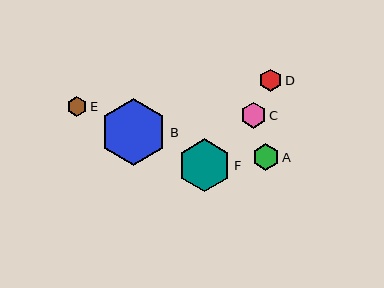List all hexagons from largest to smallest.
From largest to smallest: B, F, A, C, D, E.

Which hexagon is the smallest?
Hexagon E is the smallest with a size of approximately 21 pixels.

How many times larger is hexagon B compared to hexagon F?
Hexagon B is approximately 1.3 times the size of hexagon F.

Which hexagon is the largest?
Hexagon B is the largest with a size of approximately 67 pixels.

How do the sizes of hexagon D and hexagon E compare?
Hexagon D and hexagon E are approximately the same size.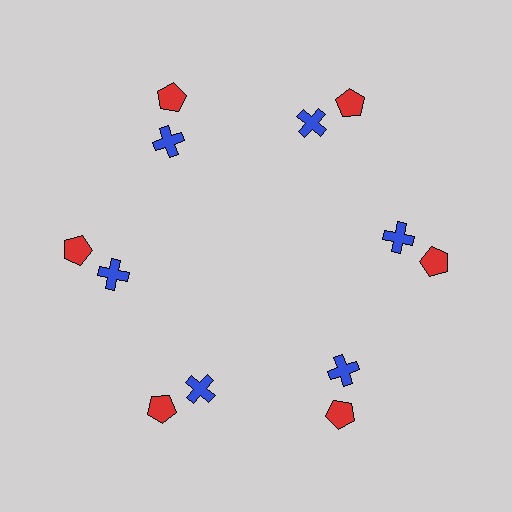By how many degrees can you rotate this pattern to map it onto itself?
The pattern maps onto itself every 60 degrees of rotation.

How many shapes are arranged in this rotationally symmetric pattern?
There are 12 shapes, arranged in 6 groups of 2.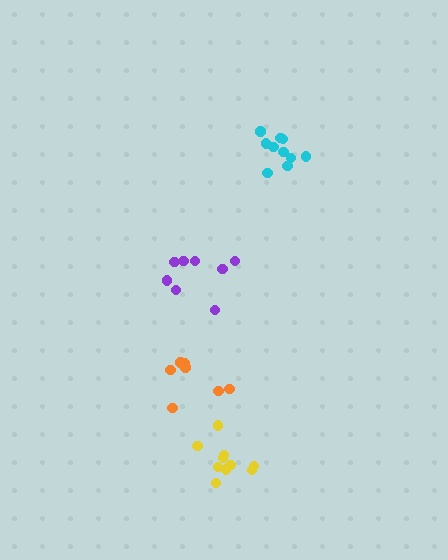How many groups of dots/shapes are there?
There are 4 groups.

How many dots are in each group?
Group 1: 10 dots, Group 2: 8 dots, Group 3: 10 dots, Group 4: 8 dots (36 total).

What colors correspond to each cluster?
The clusters are colored: cyan, purple, yellow, orange.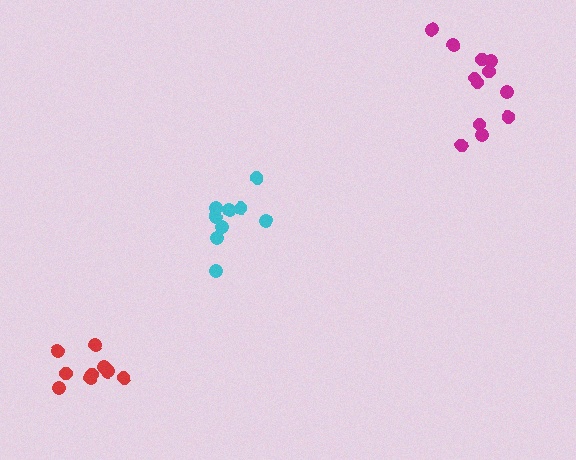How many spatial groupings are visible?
There are 3 spatial groupings.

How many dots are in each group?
Group 1: 12 dots, Group 2: 9 dots, Group 3: 9 dots (30 total).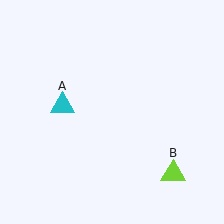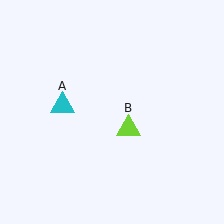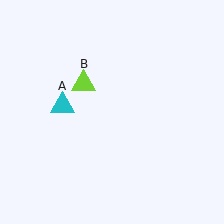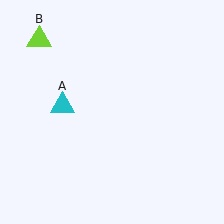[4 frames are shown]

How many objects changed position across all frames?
1 object changed position: lime triangle (object B).